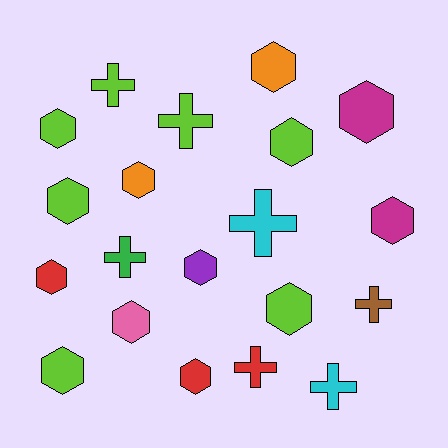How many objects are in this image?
There are 20 objects.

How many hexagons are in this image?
There are 13 hexagons.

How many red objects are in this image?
There are 3 red objects.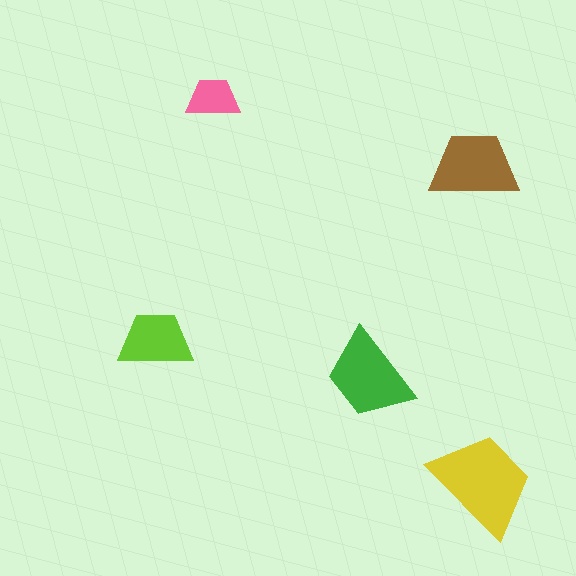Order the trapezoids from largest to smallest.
the yellow one, the green one, the brown one, the lime one, the pink one.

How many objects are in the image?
There are 5 objects in the image.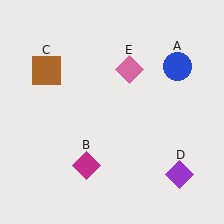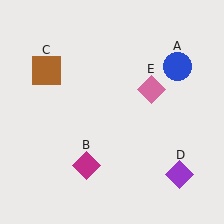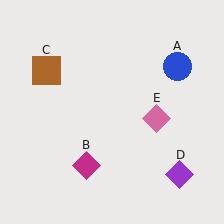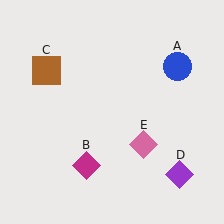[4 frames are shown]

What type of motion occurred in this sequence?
The pink diamond (object E) rotated clockwise around the center of the scene.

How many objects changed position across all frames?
1 object changed position: pink diamond (object E).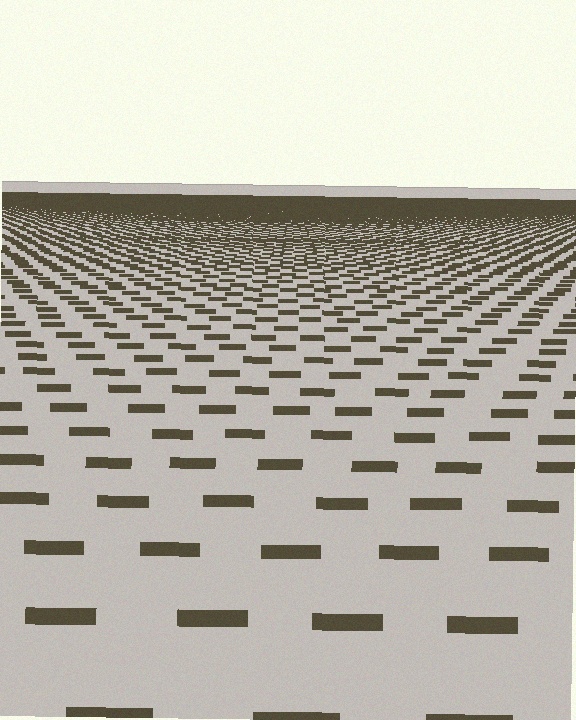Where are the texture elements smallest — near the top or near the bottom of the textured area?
Near the top.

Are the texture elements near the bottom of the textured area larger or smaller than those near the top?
Larger. Near the bottom, elements are closer to the viewer and appear at a bigger on-screen size.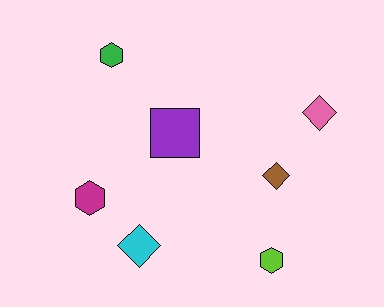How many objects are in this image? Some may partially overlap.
There are 7 objects.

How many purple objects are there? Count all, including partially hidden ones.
There is 1 purple object.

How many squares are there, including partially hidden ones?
There is 1 square.